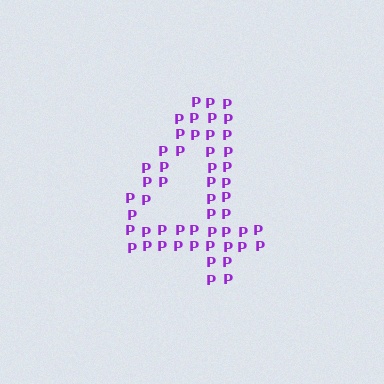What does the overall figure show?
The overall figure shows the digit 4.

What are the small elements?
The small elements are letter P's.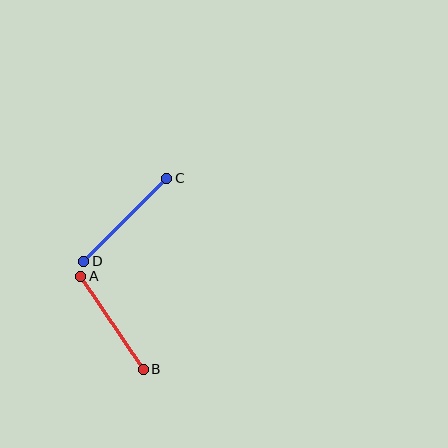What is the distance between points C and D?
The distance is approximately 118 pixels.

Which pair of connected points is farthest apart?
Points C and D are farthest apart.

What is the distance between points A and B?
The distance is approximately 112 pixels.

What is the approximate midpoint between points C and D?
The midpoint is at approximately (125, 220) pixels.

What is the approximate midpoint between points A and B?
The midpoint is at approximately (112, 323) pixels.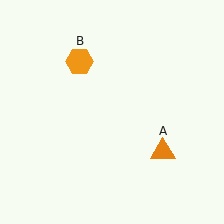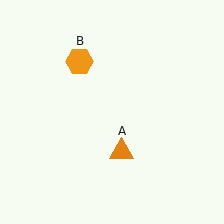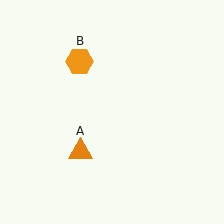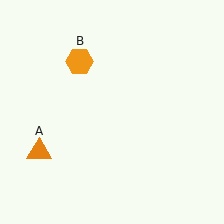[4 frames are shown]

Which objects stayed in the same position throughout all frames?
Orange hexagon (object B) remained stationary.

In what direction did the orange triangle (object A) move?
The orange triangle (object A) moved left.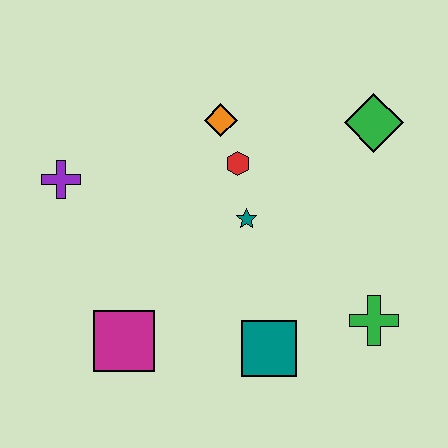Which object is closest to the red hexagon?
The orange diamond is closest to the red hexagon.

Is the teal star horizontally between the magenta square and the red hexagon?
No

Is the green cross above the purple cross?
No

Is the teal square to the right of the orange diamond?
Yes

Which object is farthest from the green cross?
The purple cross is farthest from the green cross.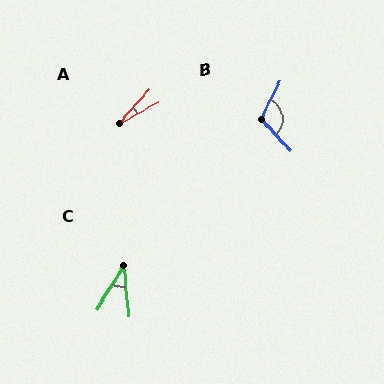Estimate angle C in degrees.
Approximately 37 degrees.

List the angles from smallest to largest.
A (20°), C (37°), B (111°).